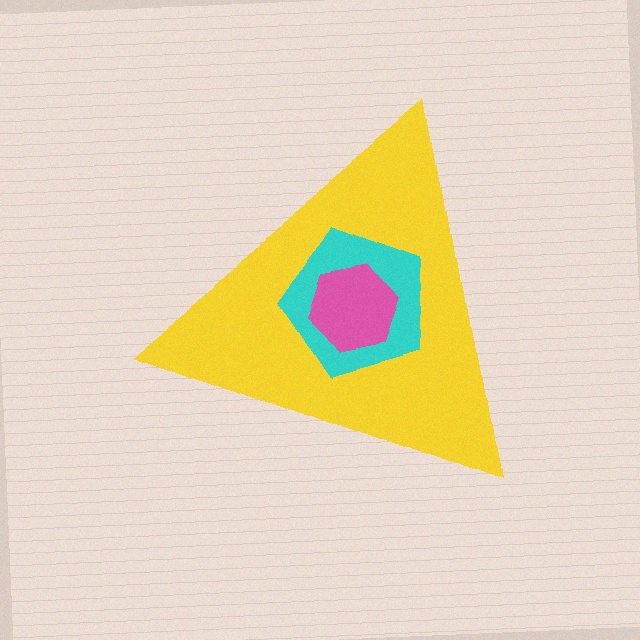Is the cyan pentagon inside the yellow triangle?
Yes.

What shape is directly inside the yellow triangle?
The cyan pentagon.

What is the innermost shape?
The pink hexagon.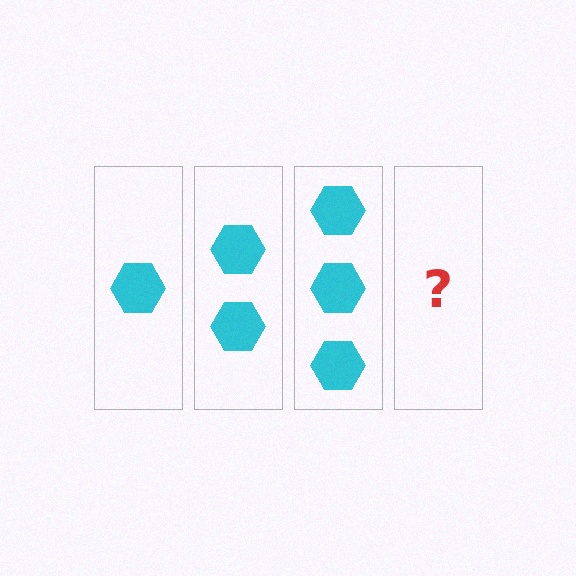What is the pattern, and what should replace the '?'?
The pattern is that each step adds one more hexagon. The '?' should be 4 hexagons.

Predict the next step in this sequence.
The next step is 4 hexagons.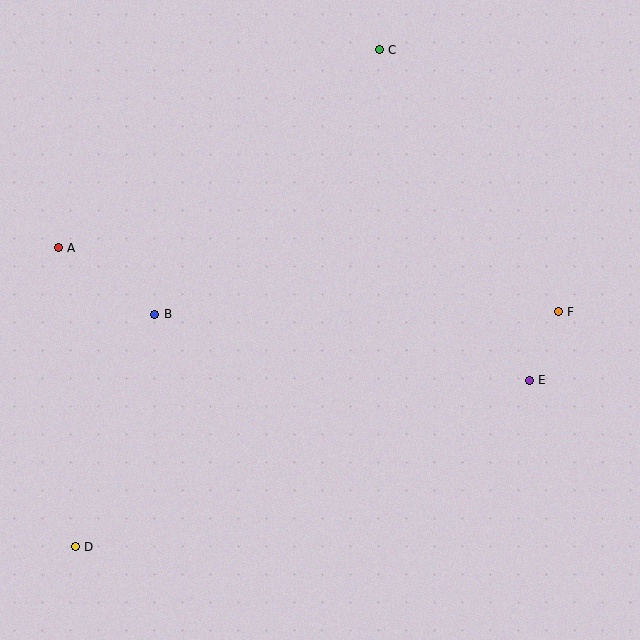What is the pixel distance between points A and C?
The distance between A and C is 377 pixels.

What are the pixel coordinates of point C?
Point C is at (379, 50).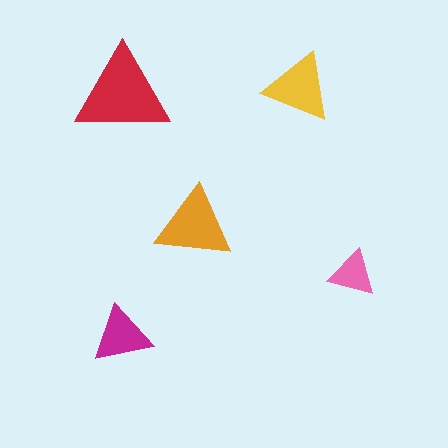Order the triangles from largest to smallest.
the red one, the orange one, the yellow one, the magenta one, the pink one.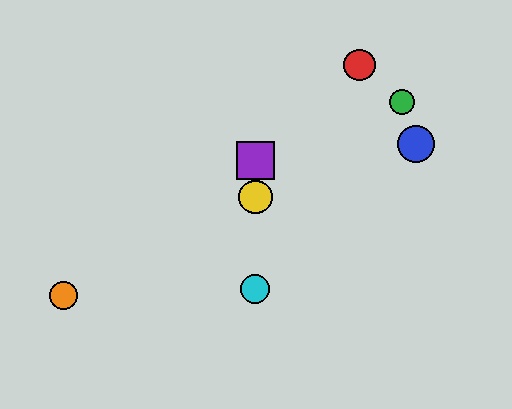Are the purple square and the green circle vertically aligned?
No, the purple square is at x≈255 and the green circle is at x≈402.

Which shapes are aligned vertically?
The yellow circle, the purple square, the cyan circle are aligned vertically.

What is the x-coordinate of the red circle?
The red circle is at x≈360.